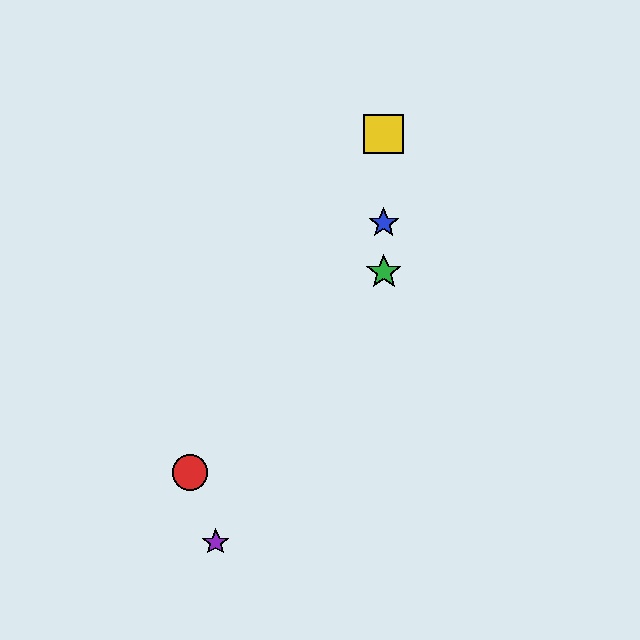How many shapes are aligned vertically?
3 shapes (the blue star, the green star, the yellow square) are aligned vertically.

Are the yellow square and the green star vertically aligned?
Yes, both are at x≈384.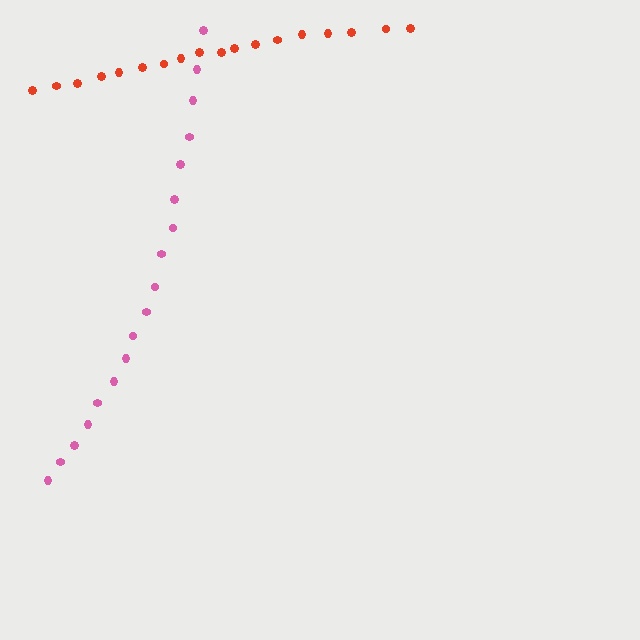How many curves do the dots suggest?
There are 2 distinct paths.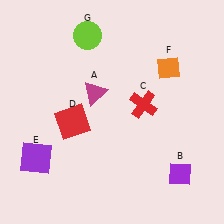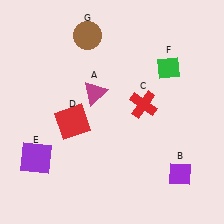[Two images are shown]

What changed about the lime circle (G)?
In Image 1, G is lime. In Image 2, it changed to brown.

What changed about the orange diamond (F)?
In Image 1, F is orange. In Image 2, it changed to green.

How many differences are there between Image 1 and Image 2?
There are 2 differences between the two images.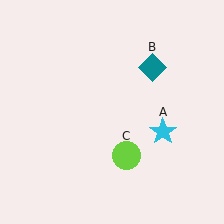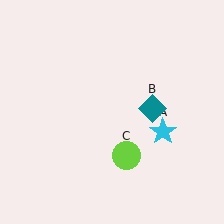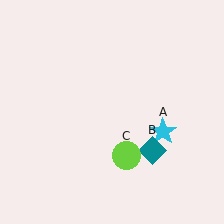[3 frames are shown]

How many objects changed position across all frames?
1 object changed position: teal diamond (object B).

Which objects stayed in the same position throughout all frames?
Cyan star (object A) and lime circle (object C) remained stationary.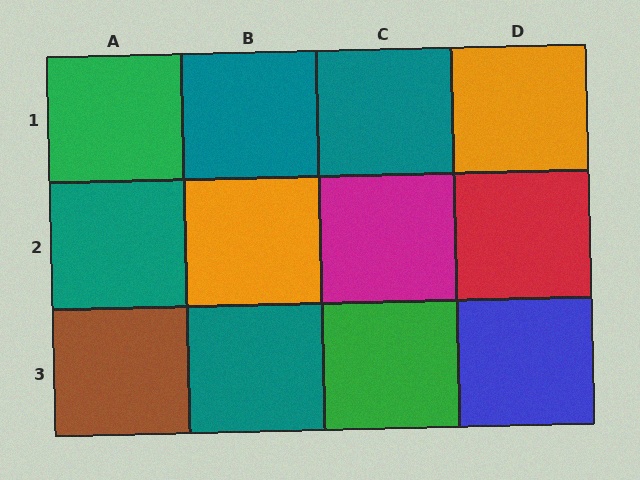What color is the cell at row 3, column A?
Brown.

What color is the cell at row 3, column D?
Blue.